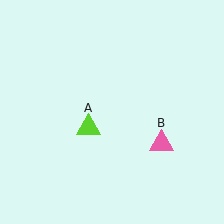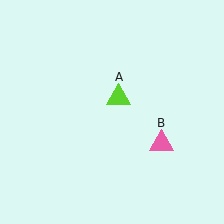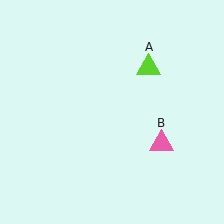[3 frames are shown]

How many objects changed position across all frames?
1 object changed position: lime triangle (object A).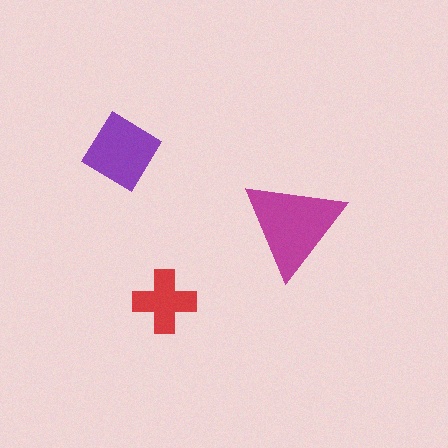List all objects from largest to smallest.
The magenta triangle, the purple diamond, the red cross.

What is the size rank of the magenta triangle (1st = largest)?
1st.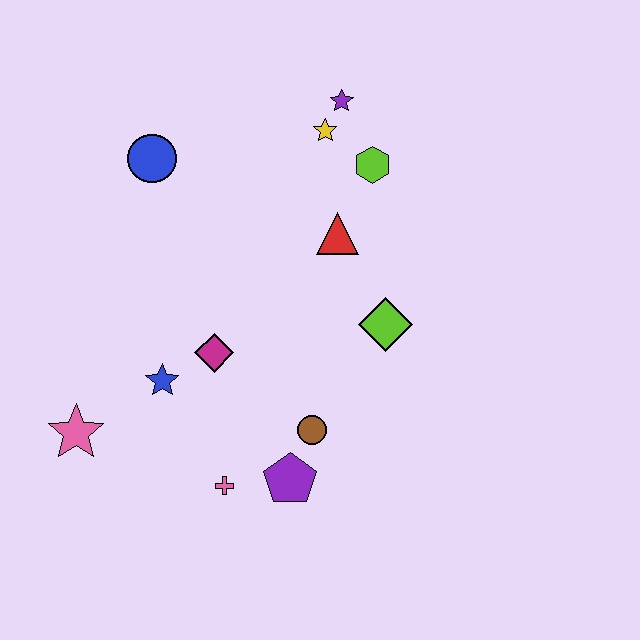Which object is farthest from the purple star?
The pink star is farthest from the purple star.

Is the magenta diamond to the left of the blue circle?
No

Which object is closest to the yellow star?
The purple star is closest to the yellow star.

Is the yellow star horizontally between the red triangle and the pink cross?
Yes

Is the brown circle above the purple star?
No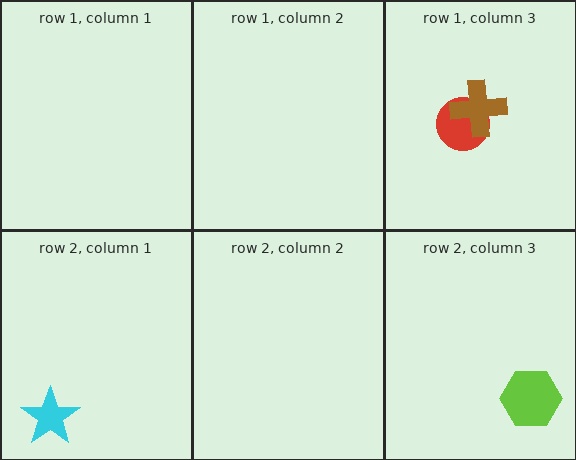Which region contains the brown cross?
The row 1, column 3 region.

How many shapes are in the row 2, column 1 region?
1.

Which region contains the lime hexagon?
The row 2, column 3 region.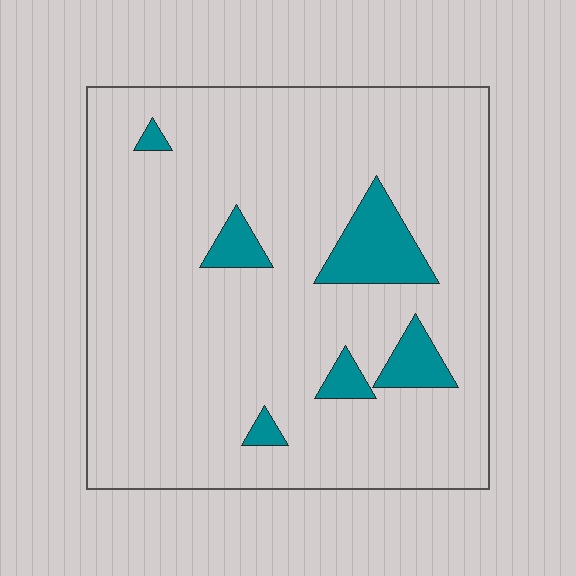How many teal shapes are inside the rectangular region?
6.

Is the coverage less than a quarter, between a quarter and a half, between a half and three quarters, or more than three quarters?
Less than a quarter.